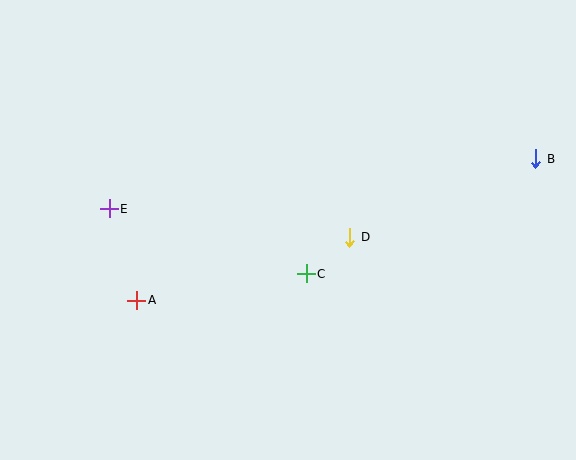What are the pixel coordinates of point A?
Point A is at (137, 300).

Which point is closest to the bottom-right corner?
Point B is closest to the bottom-right corner.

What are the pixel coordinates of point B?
Point B is at (536, 159).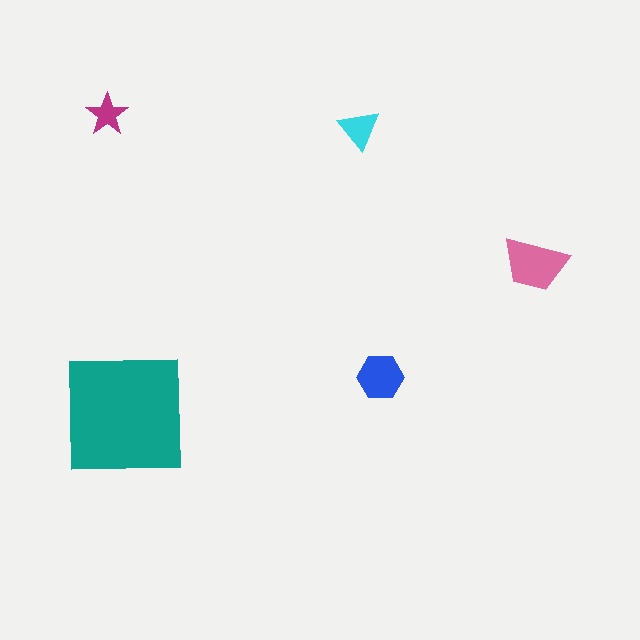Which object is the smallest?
The magenta star.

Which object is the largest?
The teal square.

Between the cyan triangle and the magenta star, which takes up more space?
The cyan triangle.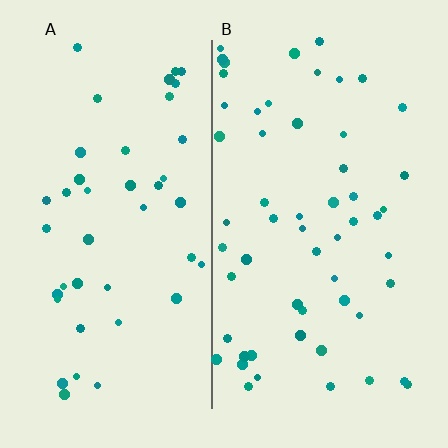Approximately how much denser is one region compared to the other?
Approximately 1.3× — region B over region A.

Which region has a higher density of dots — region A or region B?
B (the right).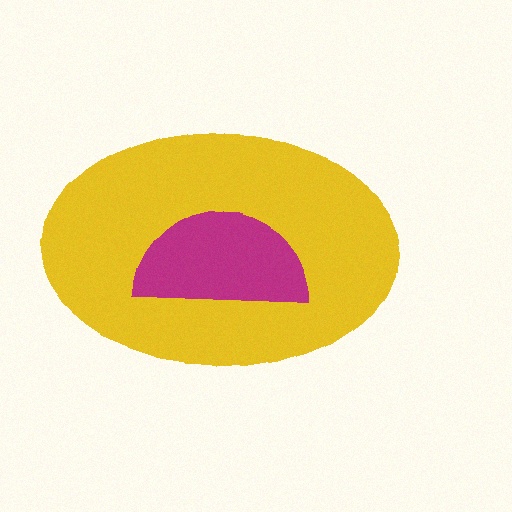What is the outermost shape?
The yellow ellipse.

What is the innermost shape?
The magenta semicircle.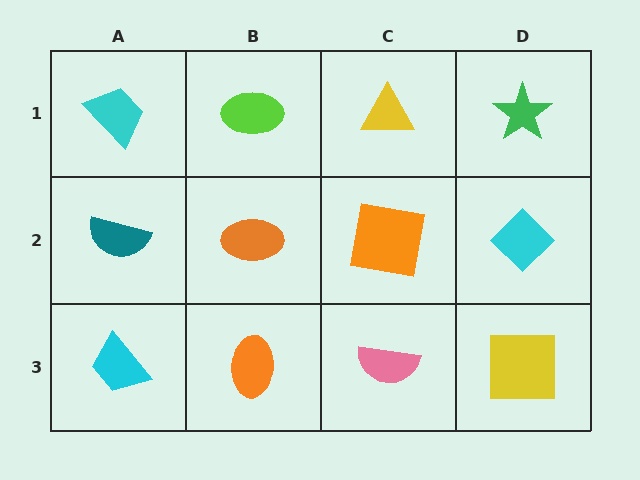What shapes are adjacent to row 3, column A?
A teal semicircle (row 2, column A), an orange ellipse (row 3, column B).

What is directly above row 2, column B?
A lime ellipse.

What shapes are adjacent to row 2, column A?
A cyan trapezoid (row 1, column A), a cyan trapezoid (row 3, column A), an orange ellipse (row 2, column B).